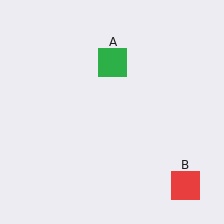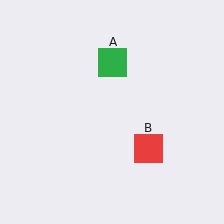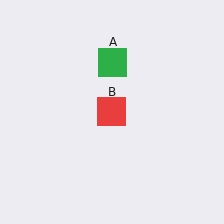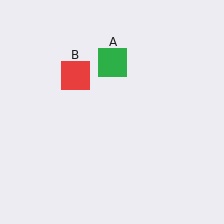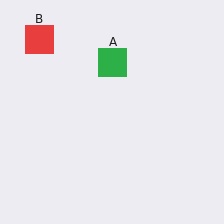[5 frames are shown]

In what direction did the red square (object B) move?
The red square (object B) moved up and to the left.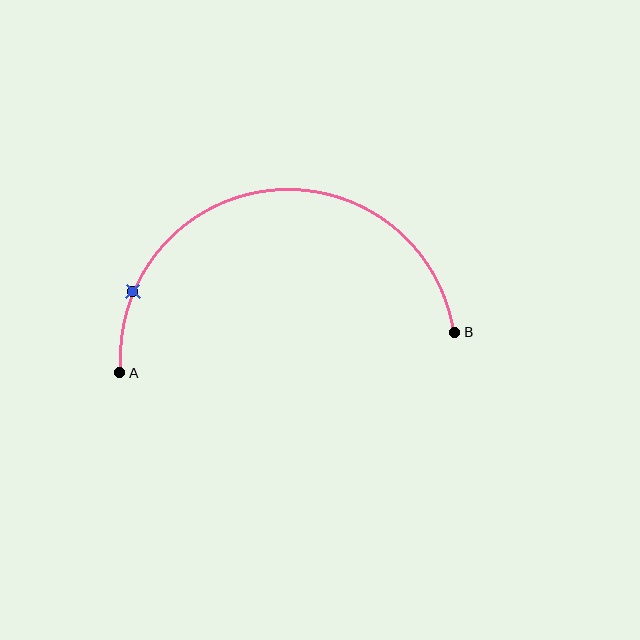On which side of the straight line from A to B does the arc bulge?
The arc bulges above the straight line connecting A and B.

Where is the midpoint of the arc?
The arc midpoint is the point on the curve farthest from the straight line joining A and B. It sits above that line.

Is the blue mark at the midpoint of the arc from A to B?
No. The blue mark lies on the arc but is closer to endpoint A. The arc midpoint would be at the point on the curve equidistant along the arc from both A and B.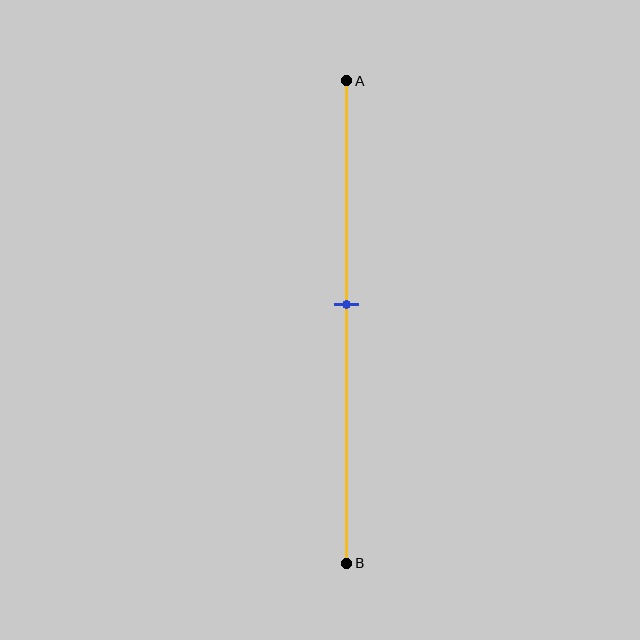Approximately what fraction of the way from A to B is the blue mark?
The blue mark is approximately 45% of the way from A to B.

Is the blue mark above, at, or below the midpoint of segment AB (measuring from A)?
The blue mark is above the midpoint of segment AB.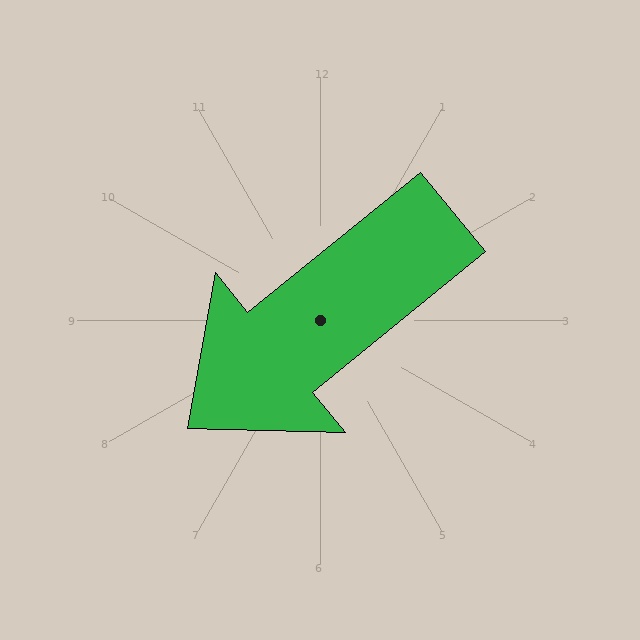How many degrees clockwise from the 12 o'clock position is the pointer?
Approximately 231 degrees.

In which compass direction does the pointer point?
Southwest.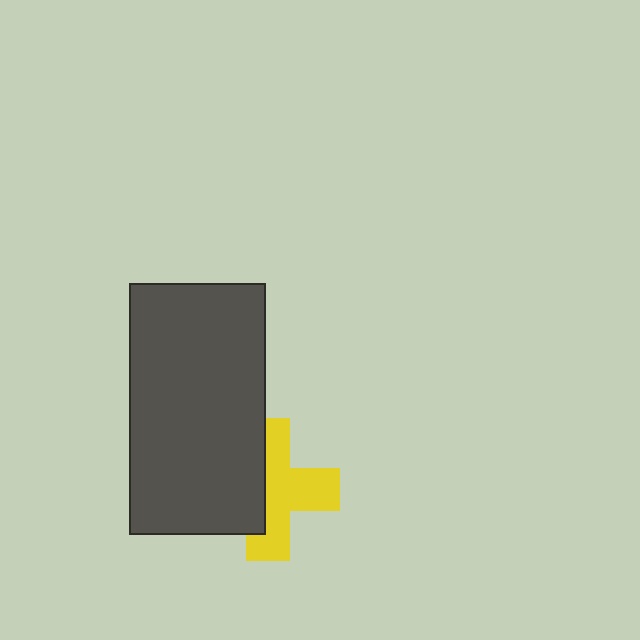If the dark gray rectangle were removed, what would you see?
You would see the complete yellow cross.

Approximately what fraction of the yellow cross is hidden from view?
Roughly 42% of the yellow cross is hidden behind the dark gray rectangle.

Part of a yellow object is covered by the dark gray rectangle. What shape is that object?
It is a cross.